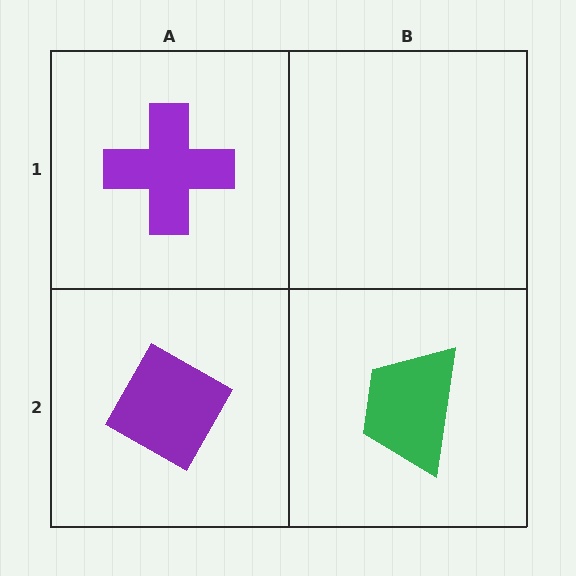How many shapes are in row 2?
2 shapes.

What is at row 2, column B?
A green trapezoid.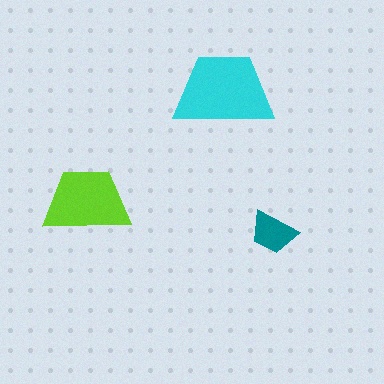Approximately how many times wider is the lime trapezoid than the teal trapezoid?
About 2 times wider.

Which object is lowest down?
The teal trapezoid is bottommost.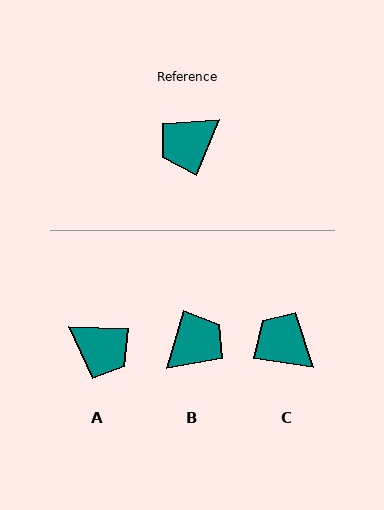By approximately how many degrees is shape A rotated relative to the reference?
Approximately 111 degrees counter-clockwise.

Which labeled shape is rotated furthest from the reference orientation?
B, about 174 degrees away.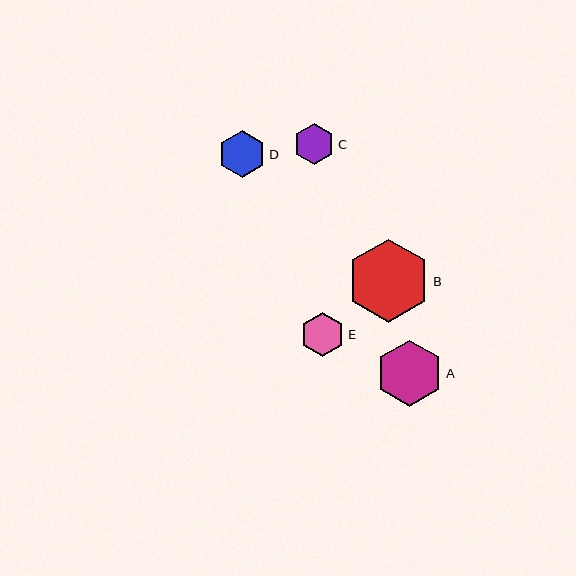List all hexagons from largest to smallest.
From largest to smallest: B, A, D, E, C.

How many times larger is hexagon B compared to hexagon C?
Hexagon B is approximately 2.0 times the size of hexagon C.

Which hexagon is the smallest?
Hexagon C is the smallest with a size of approximately 41 pixels.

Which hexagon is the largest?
Hexagon B is the largest with a size of approximately 83 pixels.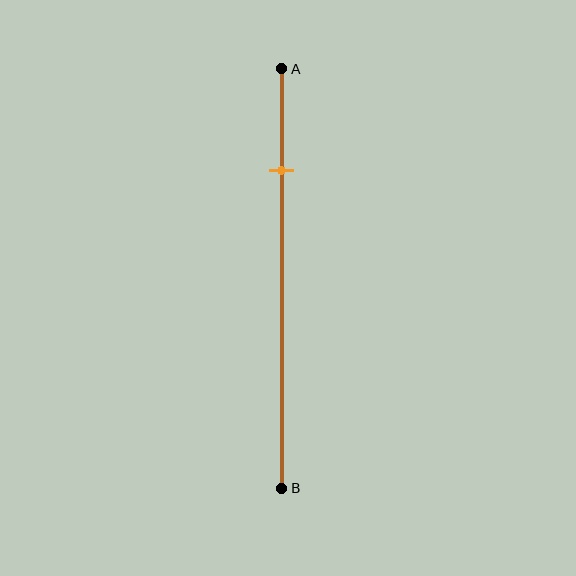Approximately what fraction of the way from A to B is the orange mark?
The orange mark is approximately 25% of the way from A to B.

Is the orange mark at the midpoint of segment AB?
No, the mark is at about 25% from A, not at the 50% midpoint.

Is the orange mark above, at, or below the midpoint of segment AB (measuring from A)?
The orange mark is above the midpoint of segment AB.